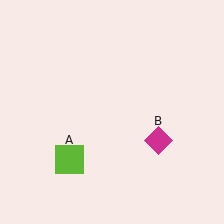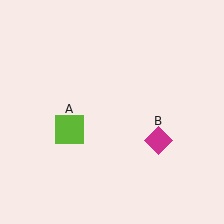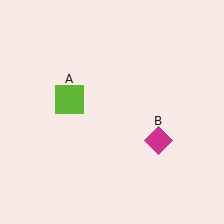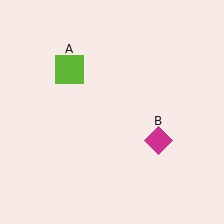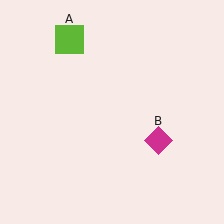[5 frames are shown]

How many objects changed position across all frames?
1 object changed position: lime square (object A).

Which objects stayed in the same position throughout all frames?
Magenta diamond (object B) remained stationary.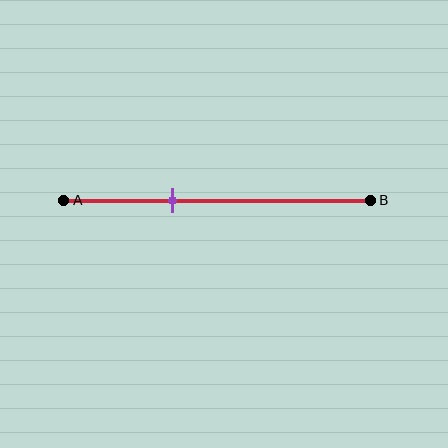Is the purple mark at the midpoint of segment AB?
No, the mark is at about 35% from A, not at the 50% midpoint.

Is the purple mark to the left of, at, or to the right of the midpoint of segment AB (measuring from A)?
The purple mark is to the left of the midpoint of segment AB.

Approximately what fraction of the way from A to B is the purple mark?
The purple mark is approximately 35% of the way from A to B.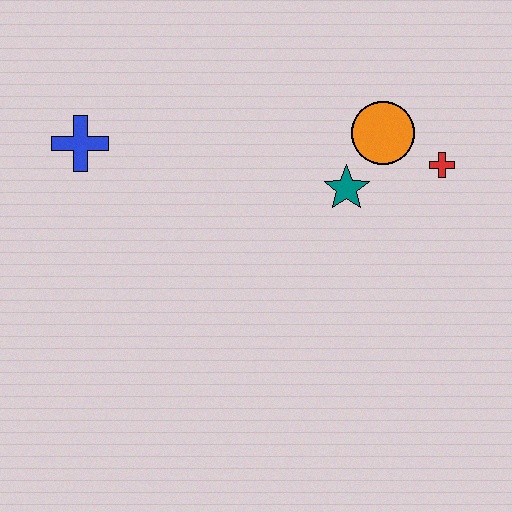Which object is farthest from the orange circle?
The blue cross is farthest from the orange circle.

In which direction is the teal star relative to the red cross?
The teal star is to the left of the red cross.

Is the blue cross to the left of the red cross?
Yes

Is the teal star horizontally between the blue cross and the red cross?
Yes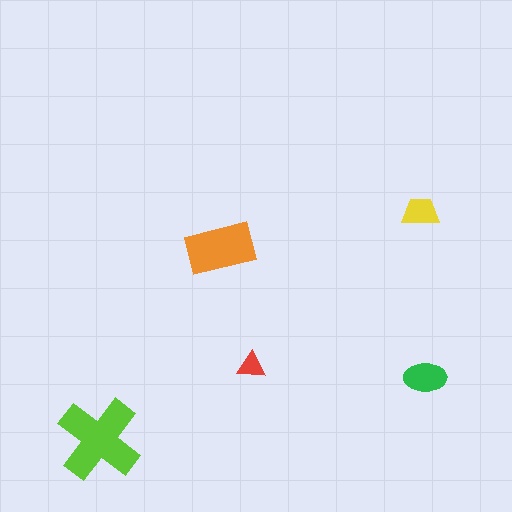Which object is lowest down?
The lime cross is bottommost.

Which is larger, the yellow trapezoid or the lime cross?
The lime cross.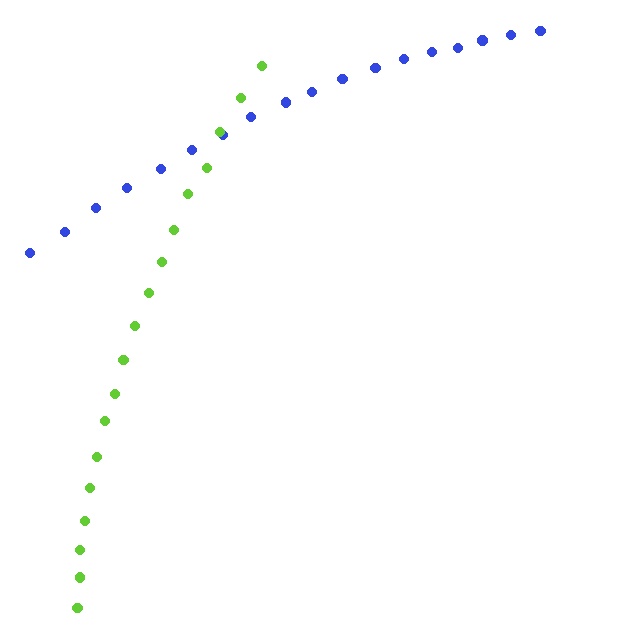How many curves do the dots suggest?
There are 2 distinct paths.